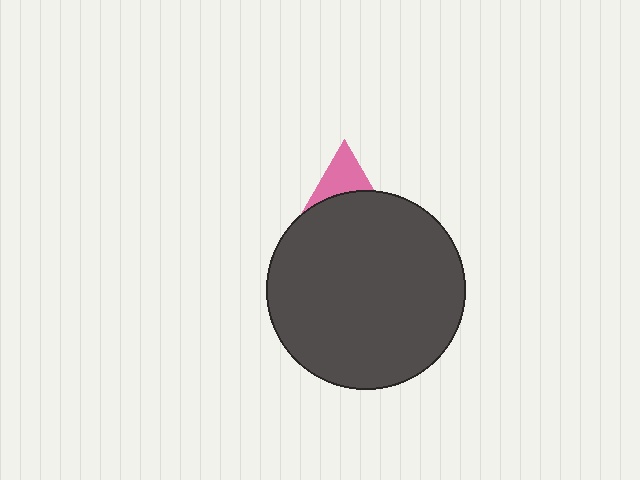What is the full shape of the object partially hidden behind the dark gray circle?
The partially hidden object is a pink triangle.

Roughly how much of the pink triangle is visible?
A small part of it is visible (roughly 44%).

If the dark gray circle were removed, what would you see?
You would see the complete pink triangle.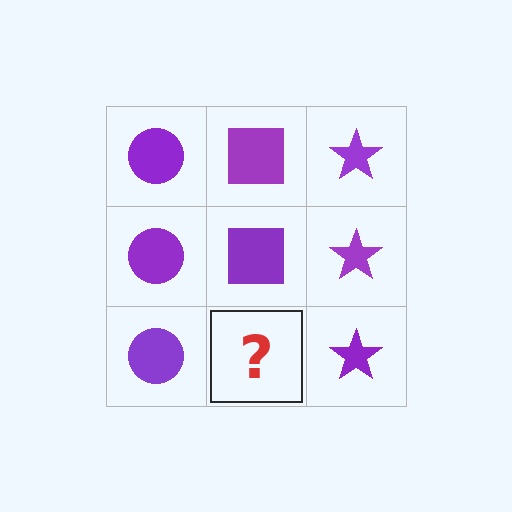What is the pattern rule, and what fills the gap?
The rule is that each column has a consistent shape. The gap should be filled with a purple square.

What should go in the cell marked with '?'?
The missing cell should contain a purple square.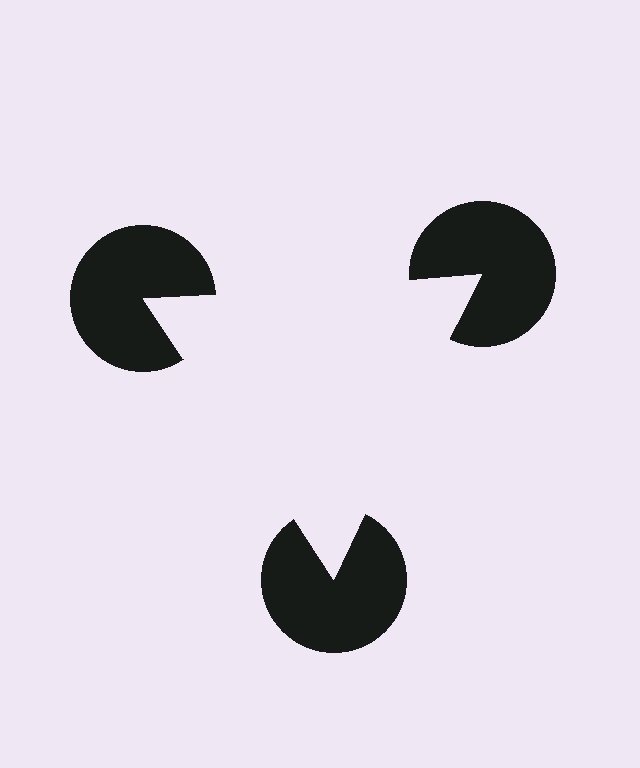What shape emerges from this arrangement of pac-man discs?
An illusory triangle — its edges are inferred from the aligned wedge cuts in the pac-man discs, not physically drawn.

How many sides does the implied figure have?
3 sides.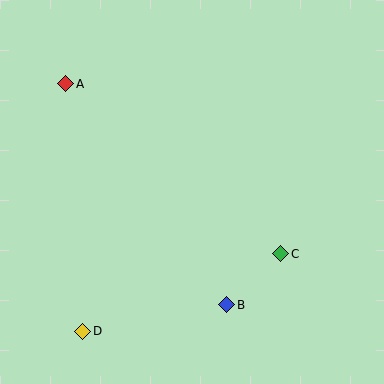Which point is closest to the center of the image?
Point C at (281, 254) is closest to the center.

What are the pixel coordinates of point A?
Point A is at (66, 84).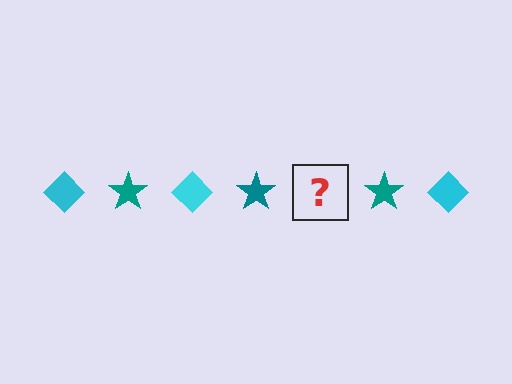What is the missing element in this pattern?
The missing element is a cyan diamond.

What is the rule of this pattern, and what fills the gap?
The rule is that the pattern alternates between cyan diamond and teal star. The gap should be filled with a cyan diamond.